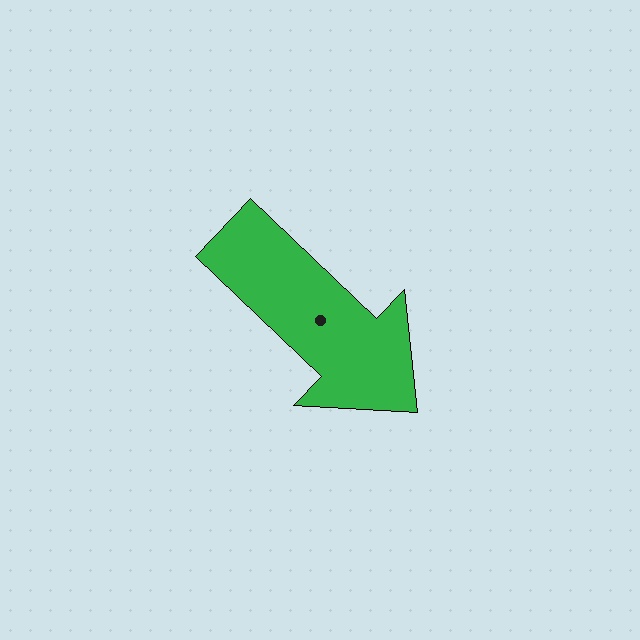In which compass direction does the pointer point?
Southeast.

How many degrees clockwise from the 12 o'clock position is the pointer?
Approximately 134 degrees.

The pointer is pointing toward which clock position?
Roughly 4 o'clock.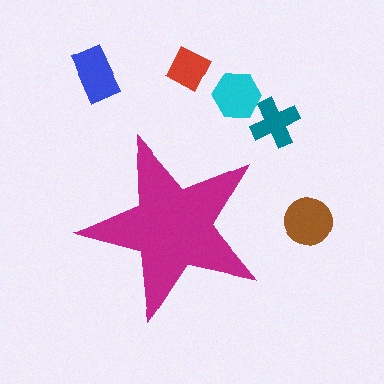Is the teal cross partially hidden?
No, the teal cross is fully visible.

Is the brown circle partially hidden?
No, the brown circle is fully visible.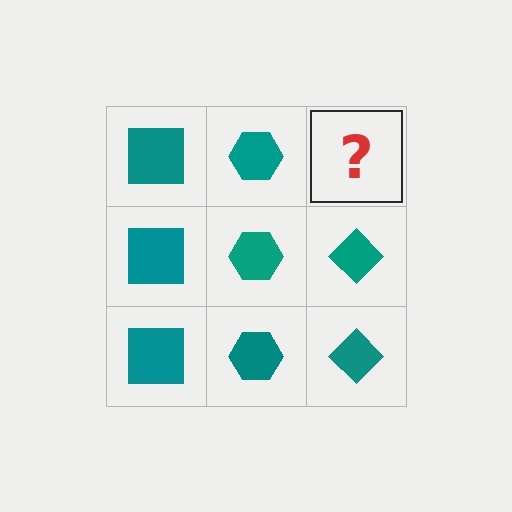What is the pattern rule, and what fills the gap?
The rule is that each column has a consistent shape. The gap should be filled with a teal diamond.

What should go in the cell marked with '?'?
The missing cell should contain a teal diamond.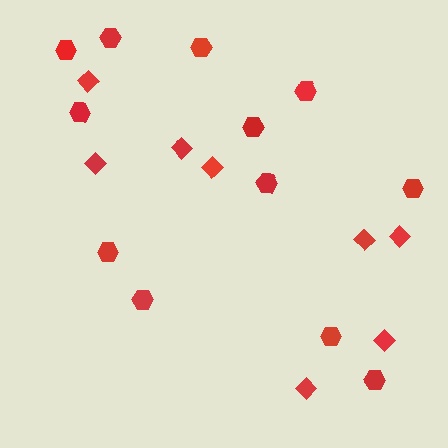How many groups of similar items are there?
There are 2 groups: one group of hexagons (12) and one group of diamonds (8).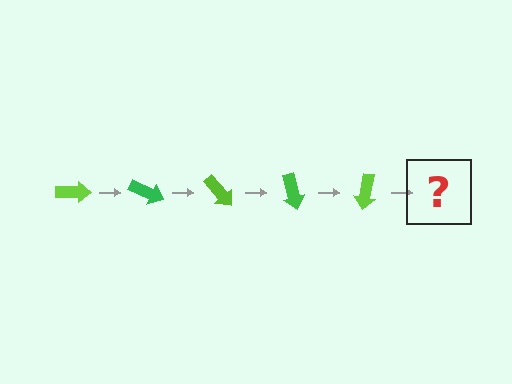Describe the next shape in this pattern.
It should be a green arrow, rotated 125 degrees from the start.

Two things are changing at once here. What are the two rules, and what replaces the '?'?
The two rules are that it rotates 25 degrees each step and the color cycles through lime and green. The '?' should be a green arrow, rotated 125 degrees from the start.